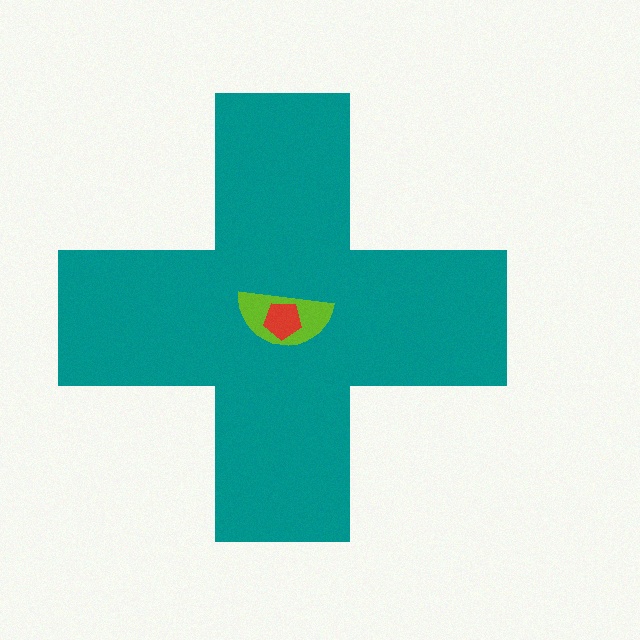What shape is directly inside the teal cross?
The lime semicircle.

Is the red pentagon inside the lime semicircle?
Yes.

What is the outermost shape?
The teal cross.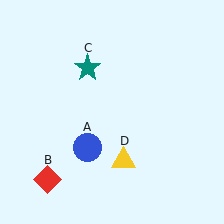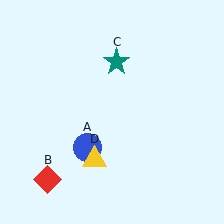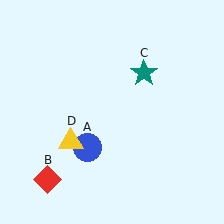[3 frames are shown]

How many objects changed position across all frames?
2 objects changed position: teal star (object C), yellow triangle (object D).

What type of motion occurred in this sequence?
The teal star (object C), yellow triangle (object D) rotated clockwise around the center of the scene.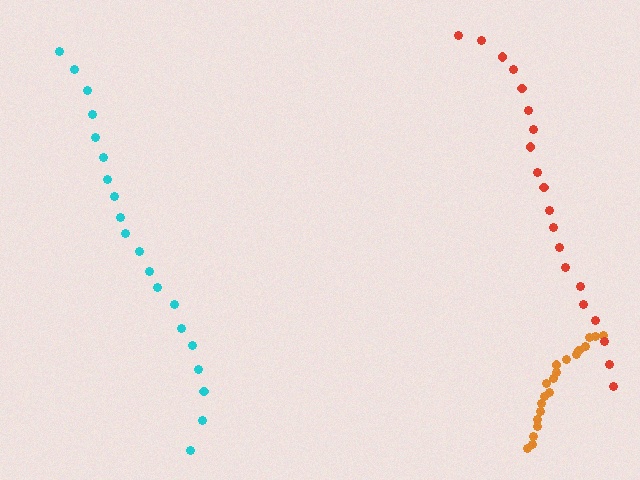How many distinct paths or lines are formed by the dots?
There are 3 distinct paths.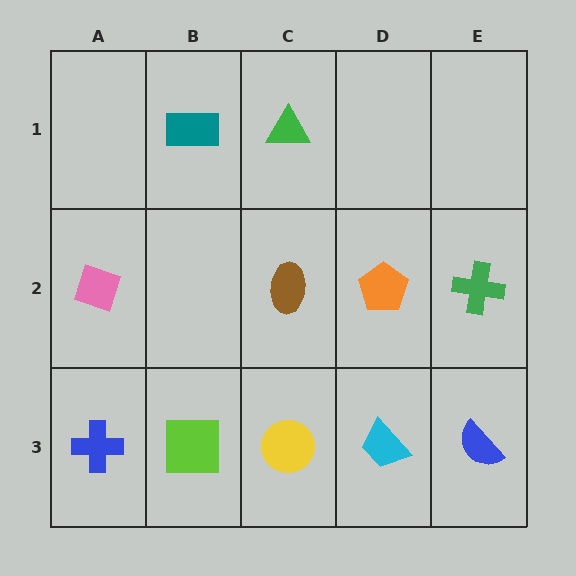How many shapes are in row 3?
5 shapes.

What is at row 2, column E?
A green cross.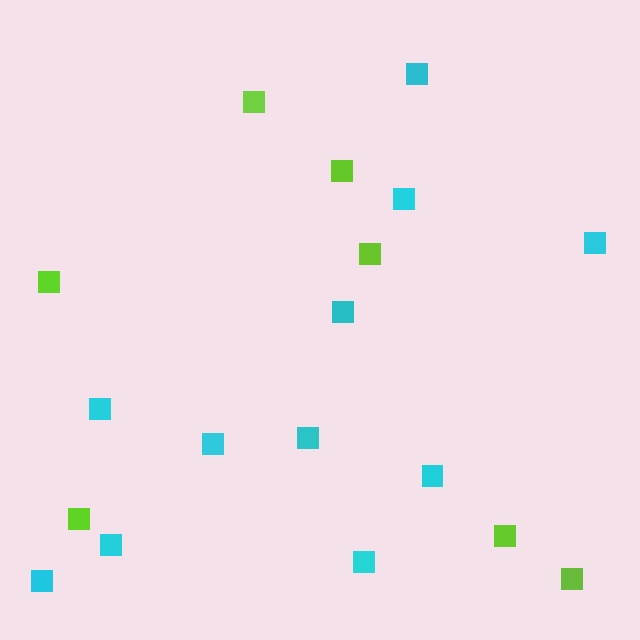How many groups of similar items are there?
There are 2 groups: one group of cyan squares (11) and one group of lime squares (7).